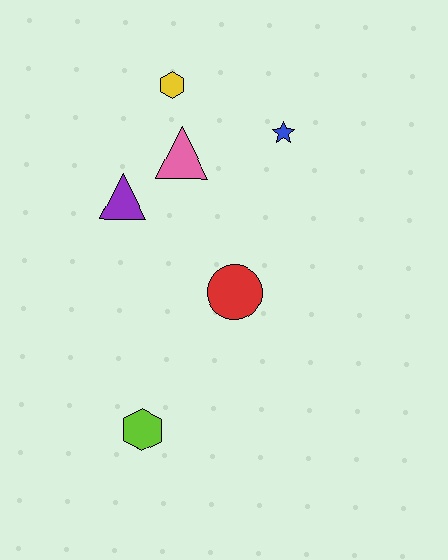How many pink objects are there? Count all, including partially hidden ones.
There is 1 pink object.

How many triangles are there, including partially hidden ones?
There are 2 triangles.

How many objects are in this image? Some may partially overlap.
There are 6 objects.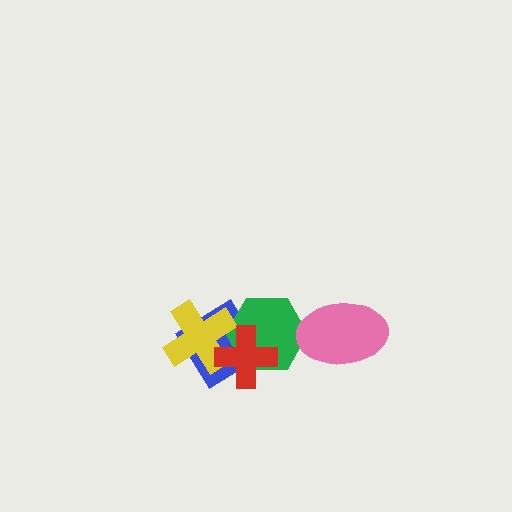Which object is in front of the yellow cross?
The red cross is in front of the yellow cross.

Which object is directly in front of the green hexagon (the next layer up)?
The pink ellipse is directly in front of the green hexagon.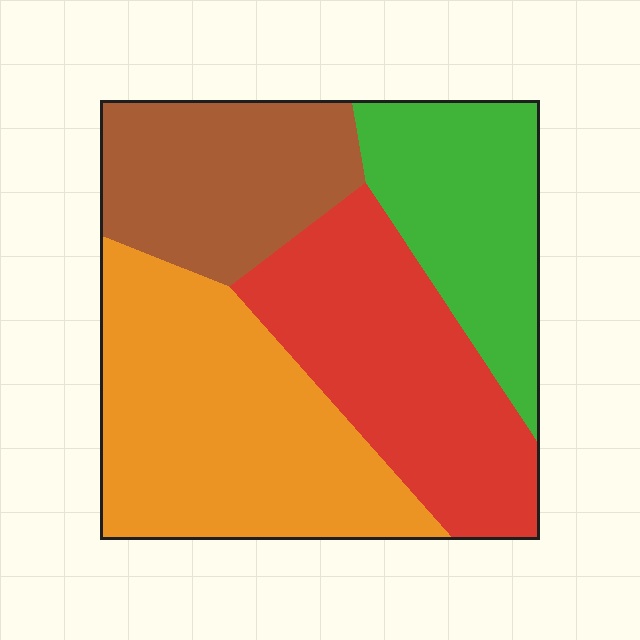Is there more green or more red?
Red.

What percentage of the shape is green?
Green takes up about one fifth (1/5) of the shape.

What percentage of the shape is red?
Red covers about 25% of the shape.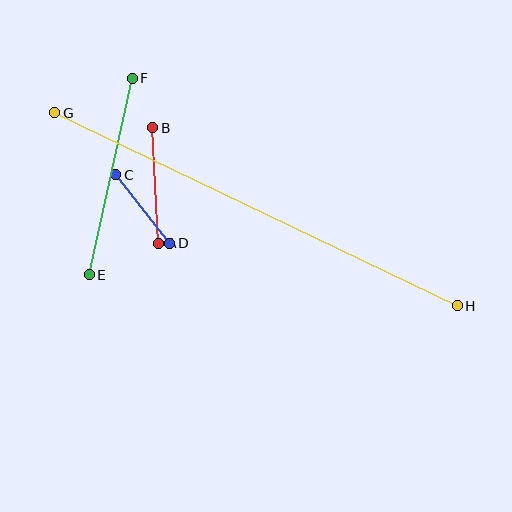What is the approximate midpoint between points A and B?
The midpoint is at approximately (156, 185) pixels.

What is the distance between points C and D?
The distance is approximately 87 pixels.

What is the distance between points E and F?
The distance is approximately 201 pixels.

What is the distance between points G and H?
The distance is approximately 446 pixels.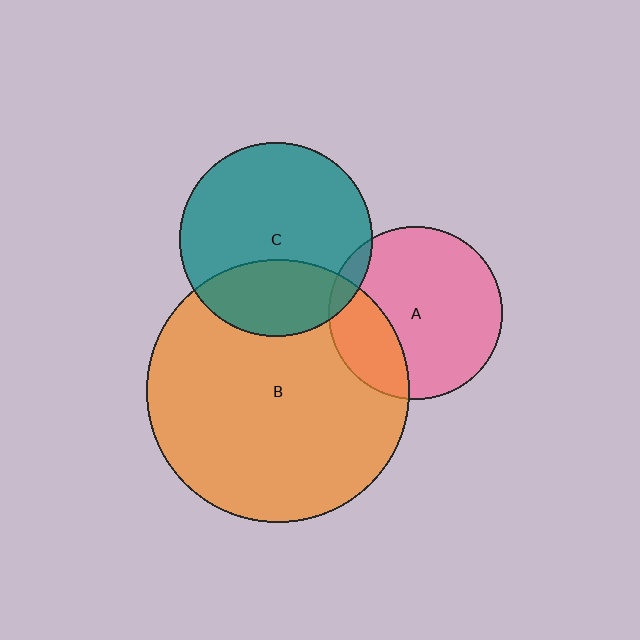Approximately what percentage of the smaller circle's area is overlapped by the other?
Approximately 25%.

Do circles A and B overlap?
Yes.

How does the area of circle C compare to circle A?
Approximately 1.2 times.